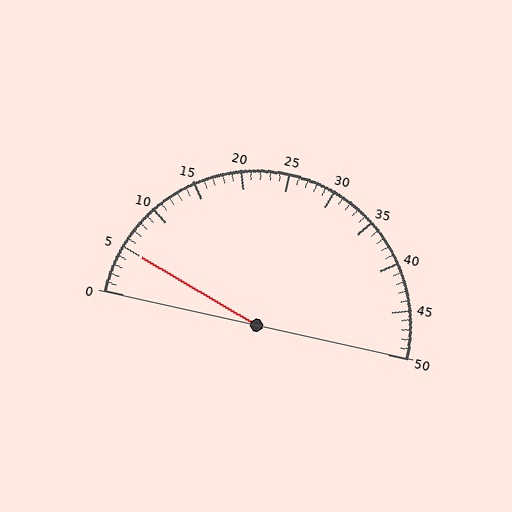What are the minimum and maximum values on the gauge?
The gauge ranges from 0 to 50.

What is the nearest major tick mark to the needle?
The nearest major tick mark is 5.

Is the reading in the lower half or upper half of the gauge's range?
The reading is in the lower half of the range (0 to 50).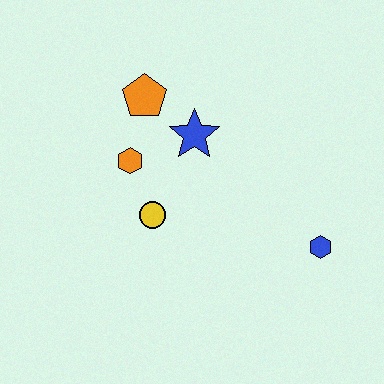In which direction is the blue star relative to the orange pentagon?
The blue star is to the right of the orange pentagon.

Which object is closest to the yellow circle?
The orange hexagon is closest to the yellow circle.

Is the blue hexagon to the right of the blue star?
Yes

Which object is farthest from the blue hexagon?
The orange pentagon is farthest from the blue hexagon.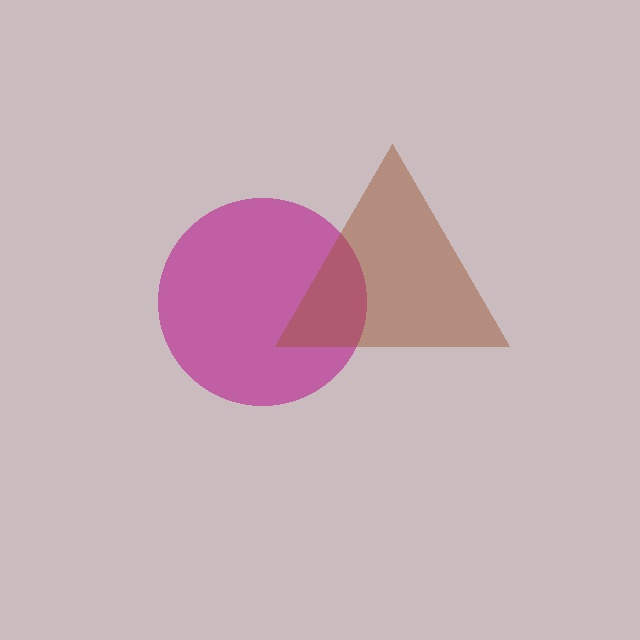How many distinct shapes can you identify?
There are 2 distinct shapes: a magenta circle, a brown triangle.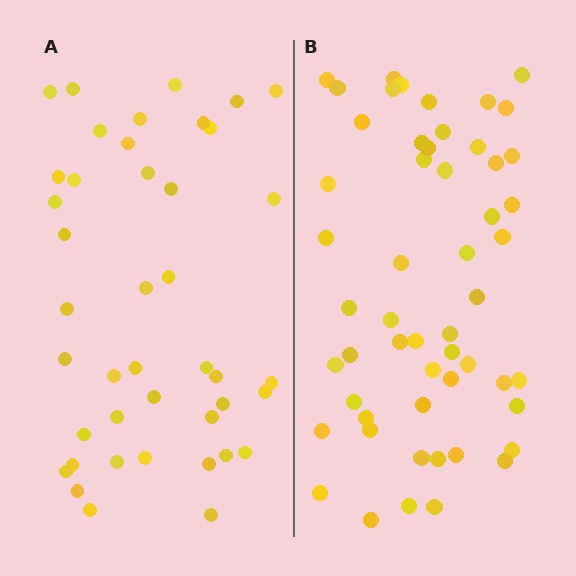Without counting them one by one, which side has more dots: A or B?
Region B (the right region) has more dots.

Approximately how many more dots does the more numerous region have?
Region B has roughly 12 or so more dots than region A.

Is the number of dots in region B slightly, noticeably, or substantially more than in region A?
Region B has noticeably more, but not dramatically so. The ratio is roughly 1.3 to 1.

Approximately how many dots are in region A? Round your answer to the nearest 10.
About 40 dots. (The exact count is 42, which rounds to 40.)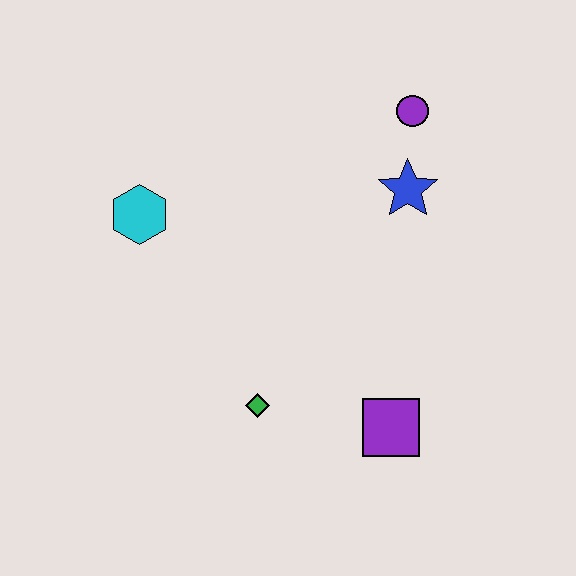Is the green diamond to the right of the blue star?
No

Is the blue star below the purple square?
No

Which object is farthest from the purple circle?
The green diamond is farthest from the purple circle.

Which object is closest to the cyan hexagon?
The green diamond is closest to the cyan hexagon.